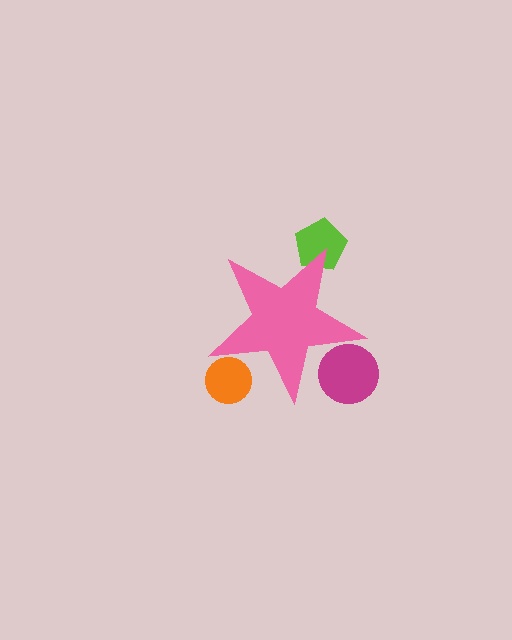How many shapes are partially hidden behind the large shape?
3 shapes are partially hidden.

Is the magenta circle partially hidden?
Yes, the magenta circle is partially hidden behind the pink star.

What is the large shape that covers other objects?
A pink star.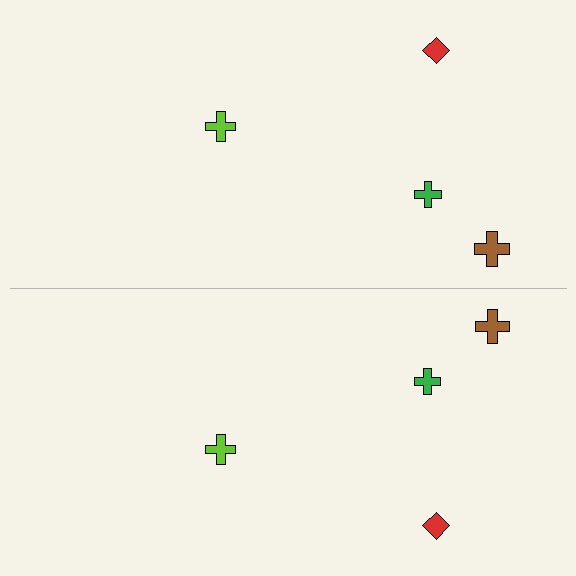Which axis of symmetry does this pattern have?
The pattern has a horizontal axis of symmetry running through the center of the image.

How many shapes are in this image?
There are 8 shapes in this image.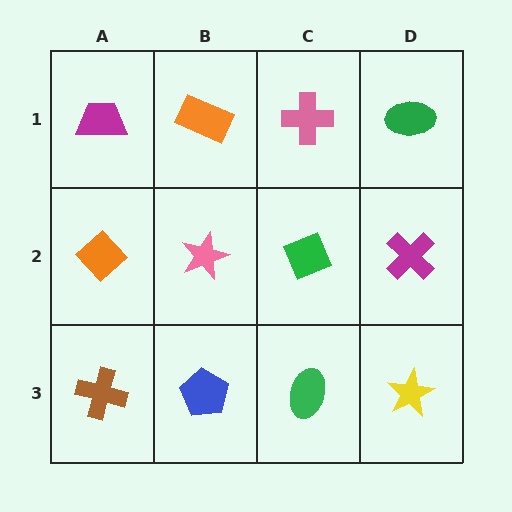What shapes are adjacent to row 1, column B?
A pink star (row 2, column B), a magenta trapezoid (row 1, column A), a pink cross (row 1, column C).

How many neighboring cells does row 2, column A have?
3.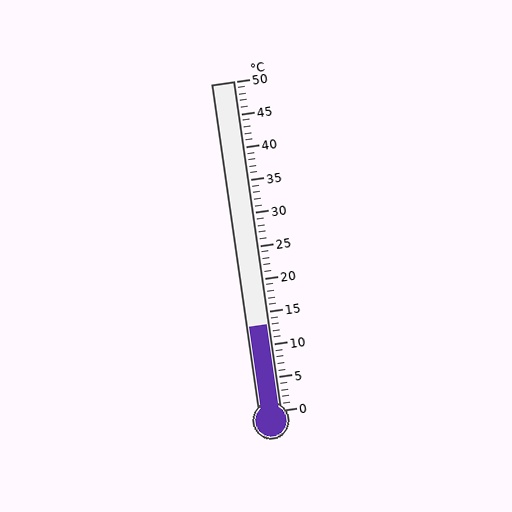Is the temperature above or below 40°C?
The temperature is below 40°C.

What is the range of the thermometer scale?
The thermometer scale ranges from 0°C to 50°C.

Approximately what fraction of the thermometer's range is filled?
The thermometer is filled to approximately 25% of its range.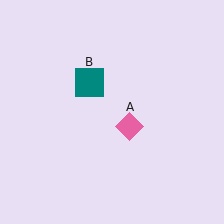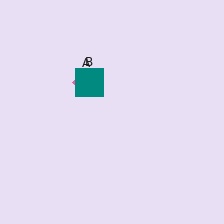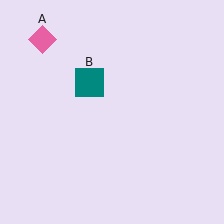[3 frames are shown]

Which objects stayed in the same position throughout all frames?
Teal square (object B) remained stationary.